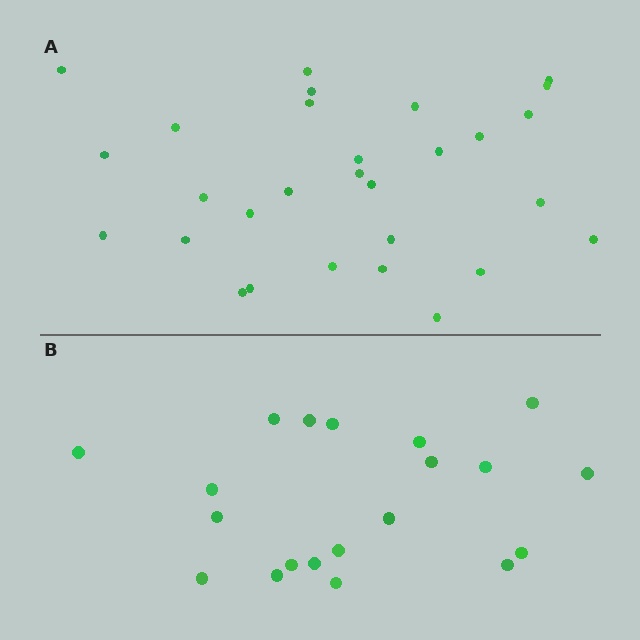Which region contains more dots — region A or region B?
Region A (the top region) has more dots.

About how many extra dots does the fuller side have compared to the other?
Region A has roughly 8 or so more dots than region B.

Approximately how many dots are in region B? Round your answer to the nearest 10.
About 20 dots.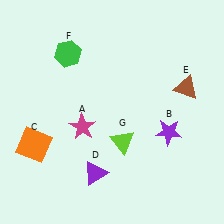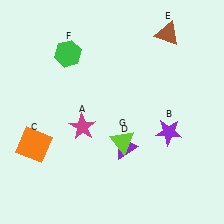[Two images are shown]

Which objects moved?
The objects that moved are: the purple triangle (D), the brown triangle (E).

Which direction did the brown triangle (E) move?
The brown triangle (E) moved up.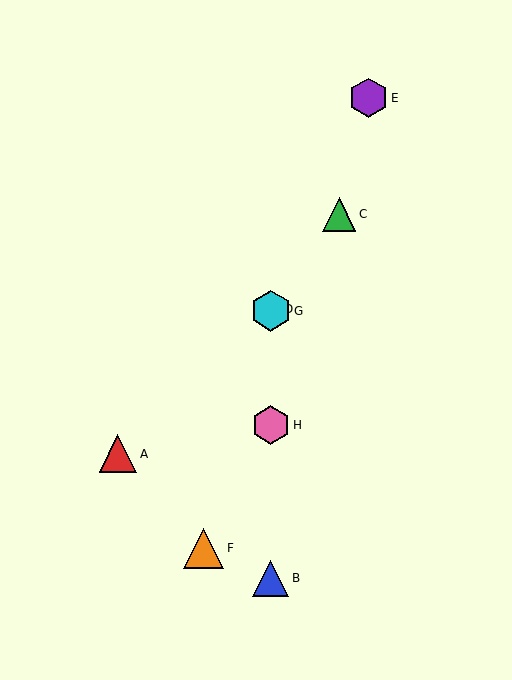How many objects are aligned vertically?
4 objects (B, D, G, H) are aligned vertically.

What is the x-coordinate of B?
Object B is at x≈271.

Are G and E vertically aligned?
No, G is at x≈271 and E is at x≈368.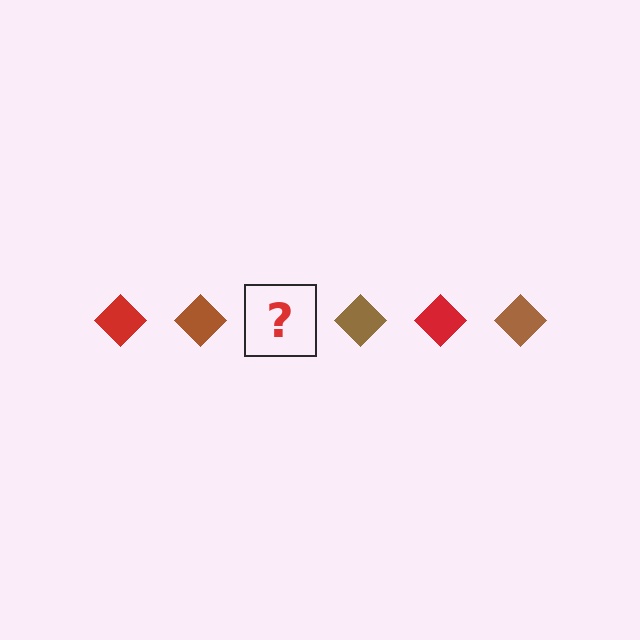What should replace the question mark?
The question mark should be replaced with a red diamond.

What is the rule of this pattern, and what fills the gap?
The rule is that the pattern cycles through red, brown diamonds. The gap should be filled with a red diamond.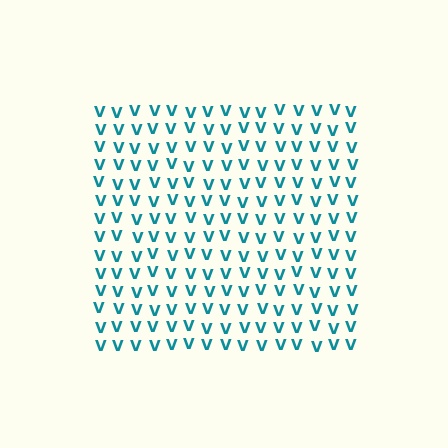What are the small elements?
The small elements are letter V's.